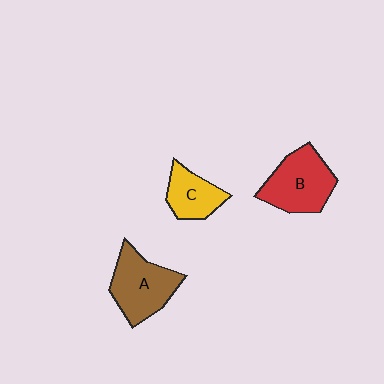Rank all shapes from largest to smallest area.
From largest to smallest: A (brown), B (red), C (yellow).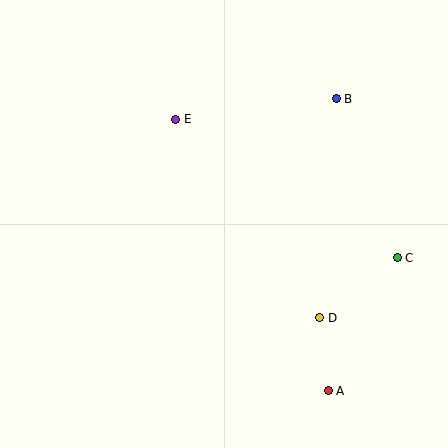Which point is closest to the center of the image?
Point E at (176, 119) is closest to the center.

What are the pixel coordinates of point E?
Point E is at (176, 119).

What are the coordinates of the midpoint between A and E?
The midpoint between A and E is at (252, 255).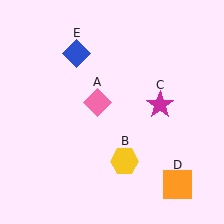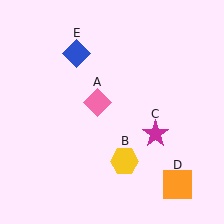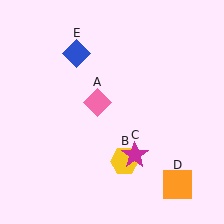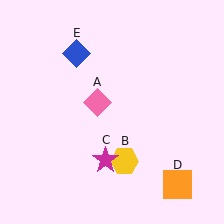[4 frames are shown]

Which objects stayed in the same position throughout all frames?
Pink diamond (object A) and yellow hexagon (object B) and orange square (object D) and blue diamond (object E) remained stationary.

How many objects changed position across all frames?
1 object changed position: magenta star (object C).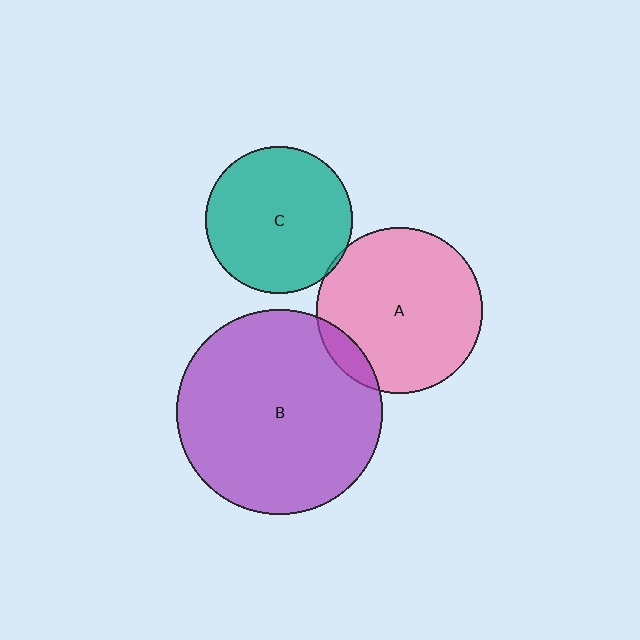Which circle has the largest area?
Circle B (purple).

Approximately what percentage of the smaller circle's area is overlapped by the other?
Approximately 10%.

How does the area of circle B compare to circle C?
Approximately 2.0 times.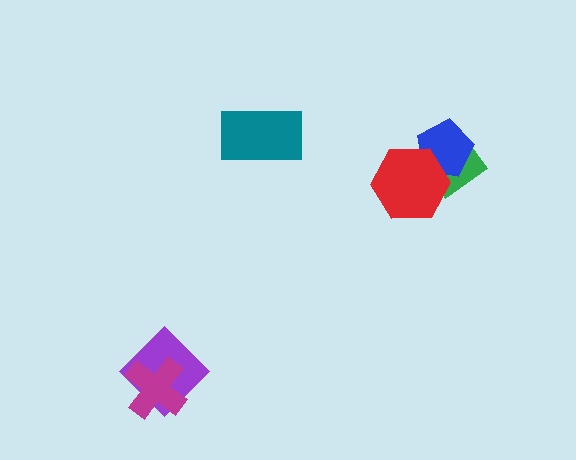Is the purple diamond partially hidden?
Yes, it is partially covered by another shape.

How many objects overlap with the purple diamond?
1 object overlaps with the purple diamond.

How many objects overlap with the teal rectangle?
0 objects overlap with the teal rectangle.